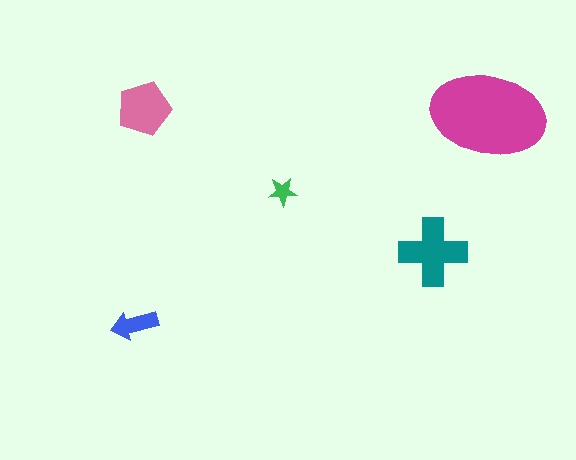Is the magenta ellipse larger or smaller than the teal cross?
Larger.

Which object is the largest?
The magenta ellipse.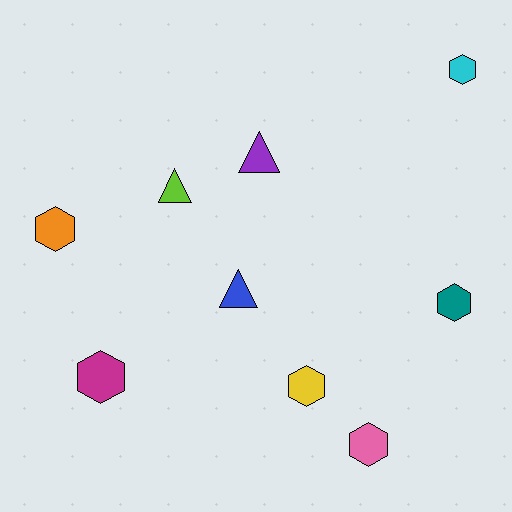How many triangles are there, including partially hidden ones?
There are 3 triangles.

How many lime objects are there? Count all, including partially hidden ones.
There is 1 lime object.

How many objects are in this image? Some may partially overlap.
There are 9 objects.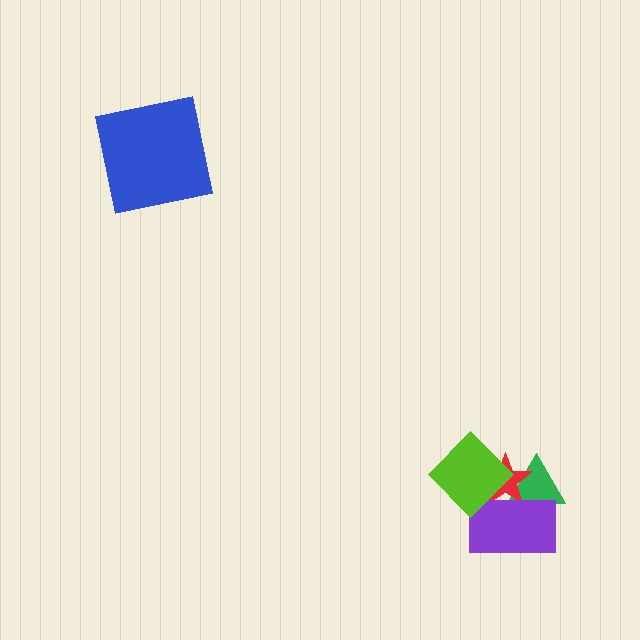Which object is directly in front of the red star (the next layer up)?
The purple rectangle is directly in front of the red star.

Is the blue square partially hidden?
No, no other shape covers it.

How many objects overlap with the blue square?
0 objects overlap with the blue square.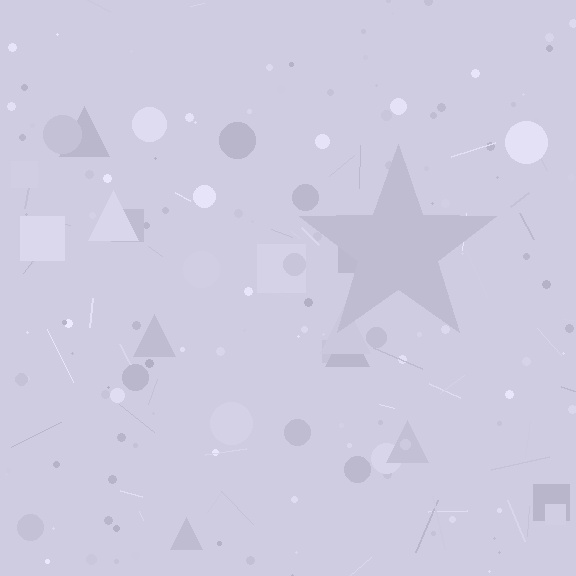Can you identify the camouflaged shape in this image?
The camouflaged shape is a star.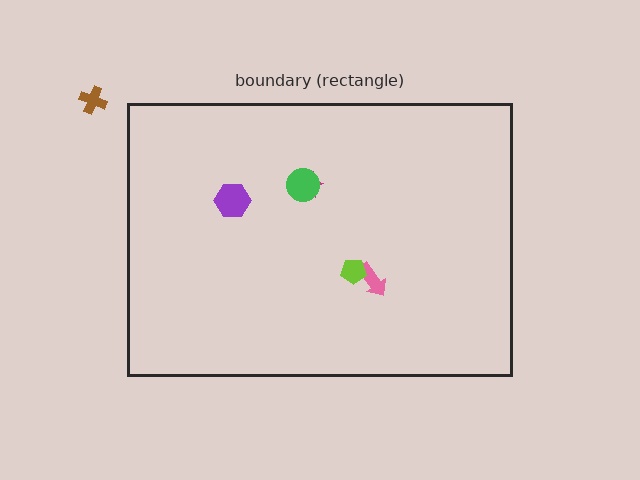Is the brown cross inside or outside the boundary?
Outside.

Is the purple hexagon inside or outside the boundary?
Inside.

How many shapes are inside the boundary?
5 inside, 1 outside.